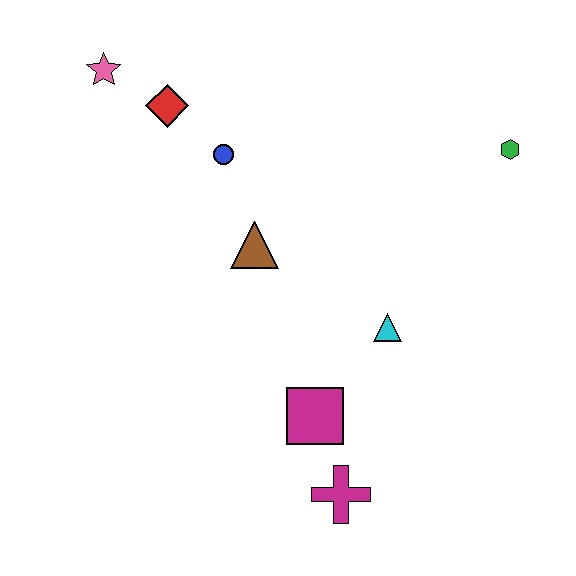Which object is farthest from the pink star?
The magenta cross is farthest from the pink star.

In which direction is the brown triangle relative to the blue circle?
The brown triangle is below the blue circle.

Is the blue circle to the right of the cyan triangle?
No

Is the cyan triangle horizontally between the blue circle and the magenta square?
No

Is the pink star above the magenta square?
Yes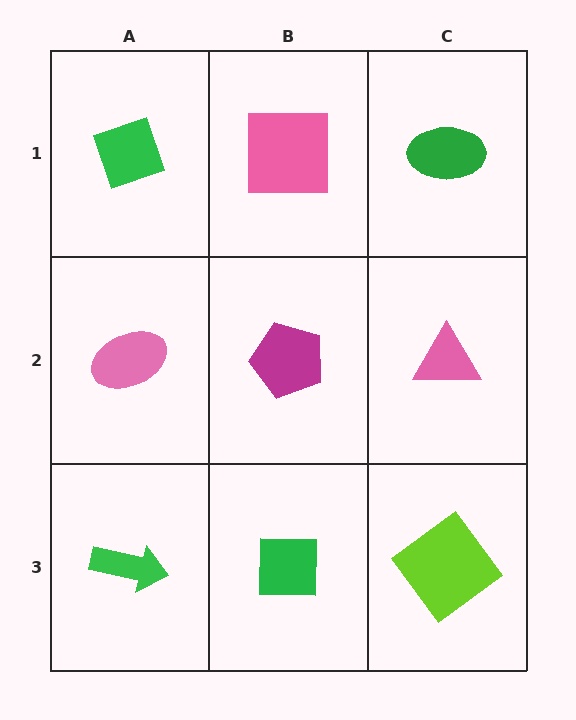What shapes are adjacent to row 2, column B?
A pink square (row 1, column B), a green square (row 3, column B), a pink ellipse (row 2, column A), a pink triangle (row 2, column C).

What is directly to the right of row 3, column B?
A lime diamond.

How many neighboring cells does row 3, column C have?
2.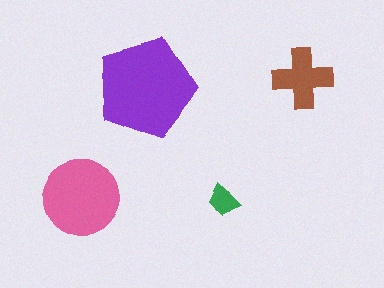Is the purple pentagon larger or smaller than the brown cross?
Larger.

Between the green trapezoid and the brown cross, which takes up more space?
The brown cross.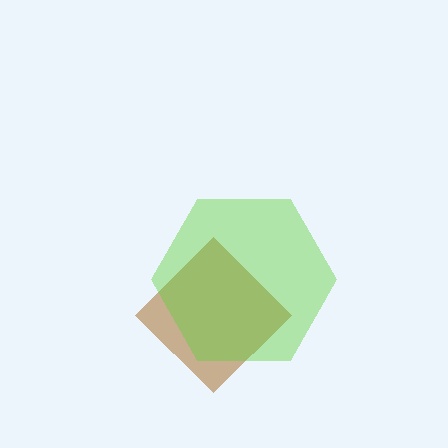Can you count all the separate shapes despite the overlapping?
Yes, there are 2 separate shapes.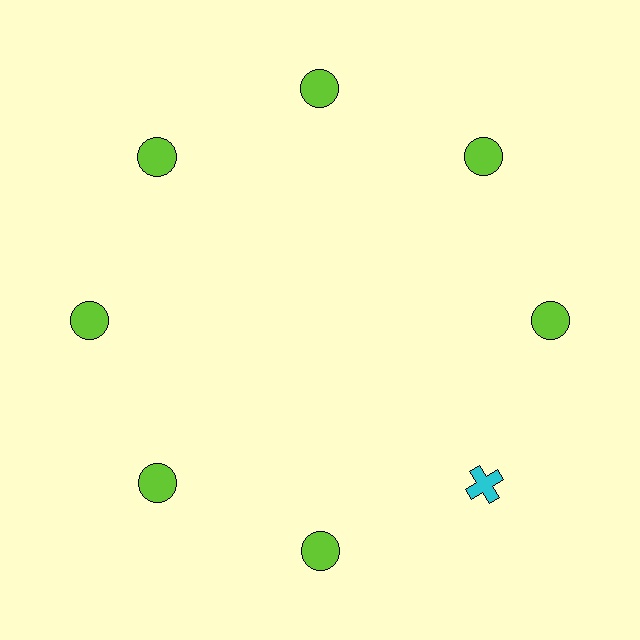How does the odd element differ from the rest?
It differs in both color (cyan instead of lime) and shape (cross instead of circle).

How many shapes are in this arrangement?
There are 8 shapes arranged in a ring pattern.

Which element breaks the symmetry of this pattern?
The cyan cross at roughly the 4 o'clock position breaks the symmetry. All other shapes are lime circles.